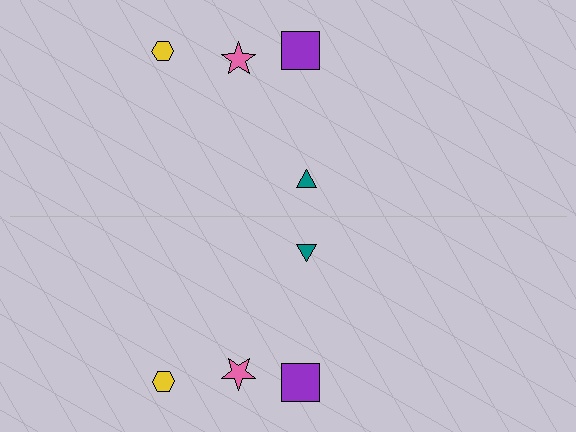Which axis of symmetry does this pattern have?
The pattern has a horizontal axis of symmetry running through the center of the image.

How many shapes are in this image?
There are 8 shapes in this image.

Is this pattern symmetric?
Yes, this pattern has bilateral (reflection) symmetry.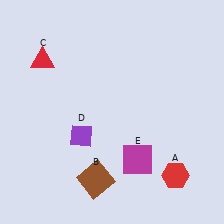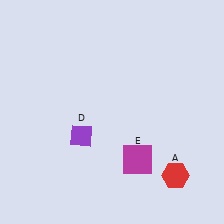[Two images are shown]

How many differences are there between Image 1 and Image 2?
There are 2 differences between the two images.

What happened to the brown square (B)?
The brown square (B) was removed in Image 2. It was in the bottom-left area of Image 1.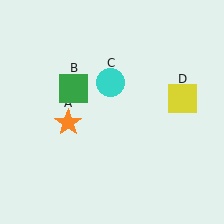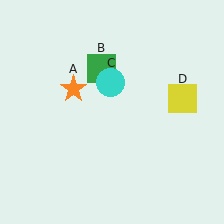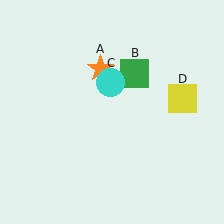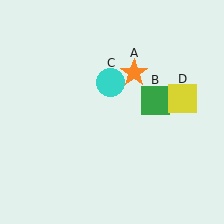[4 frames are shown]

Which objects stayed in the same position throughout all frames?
Cyan circle (object C) and yellow square (object D) remained stationary.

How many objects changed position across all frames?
2 objects changed position: orange star (object A), green square (object B).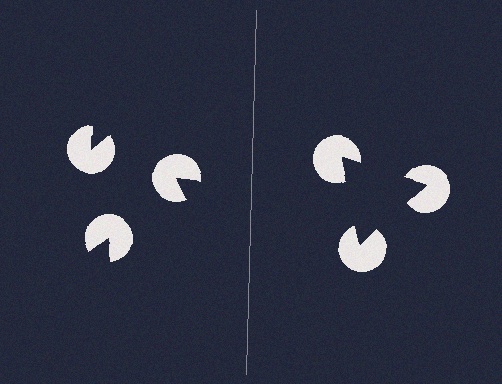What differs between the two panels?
The pac-man discs are positioned identically on both sides; only the wedge orientations differ. On the right they align to a triangle; on the left they are misaligned.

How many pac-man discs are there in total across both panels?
6 — 3 on each side.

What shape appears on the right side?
An illusory triangle.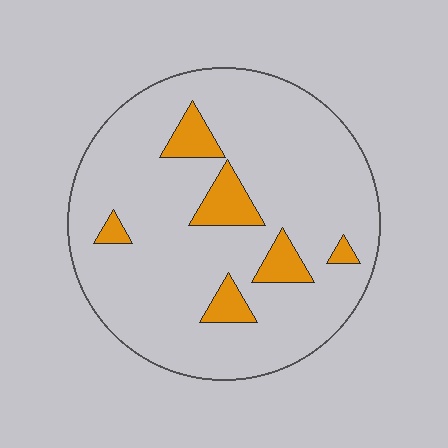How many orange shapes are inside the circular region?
6.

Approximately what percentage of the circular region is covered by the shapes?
Approximately 10%.